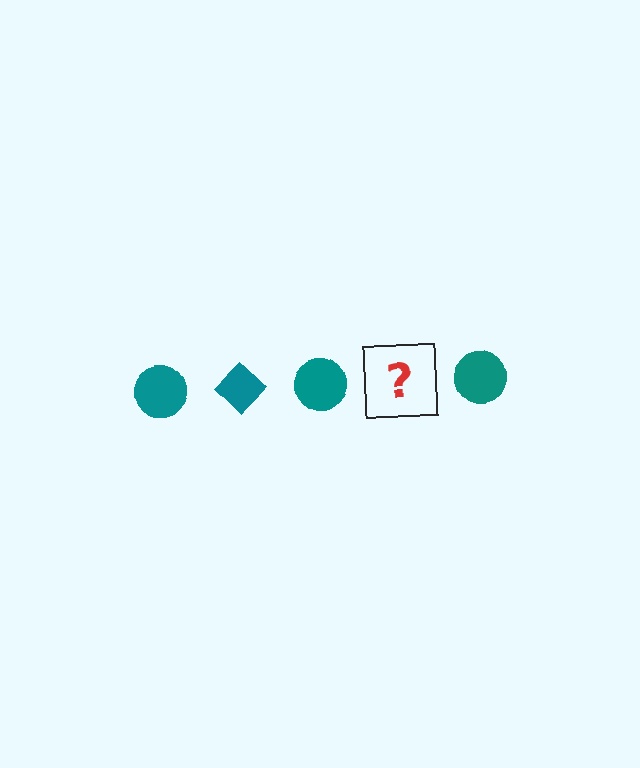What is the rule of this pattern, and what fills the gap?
The rule is that the pattern cycles through circle, diamond shapes in teal. The gap should be filled with a teal diamond.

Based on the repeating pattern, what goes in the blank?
The blank should be a teal diamond.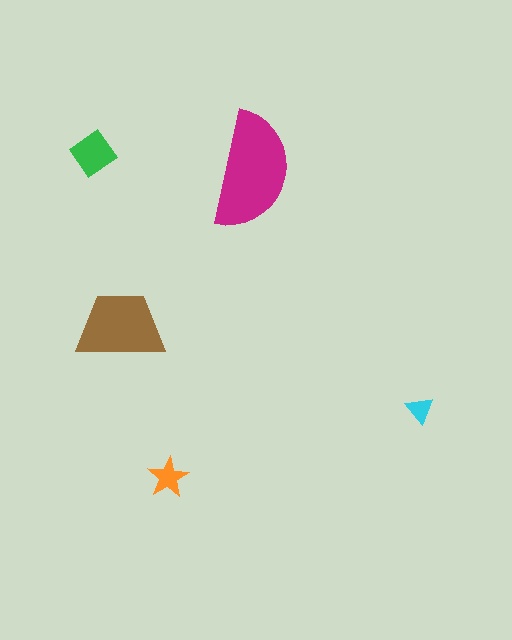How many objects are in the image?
There are 5 objects in the image.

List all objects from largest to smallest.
The magenta semicircle, the brown trapezoid, the green diamond, the orange star, the cyan triangle.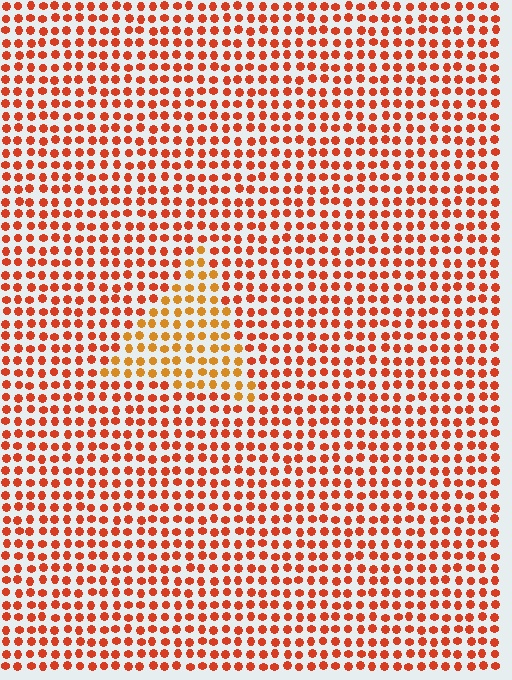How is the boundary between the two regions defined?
The boundary is defined purely by a slight shift in hue (about 26 degrees). Spacing, size, and orientation are identical on both sides.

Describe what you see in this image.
The image is filled with small red elements in a uniform arrangement. A triangle-shaped region is visible where the elements are tinted to a slightly different hue, forming a subtle color boundary.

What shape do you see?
I see a triangle.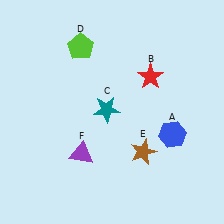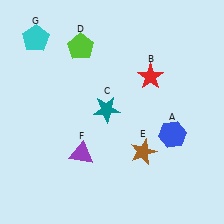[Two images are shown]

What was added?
A cyan pentagon (G) was added in Image 2.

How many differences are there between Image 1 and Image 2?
There is 1 difference between the two images.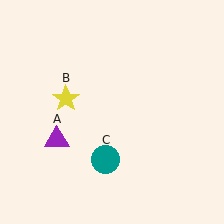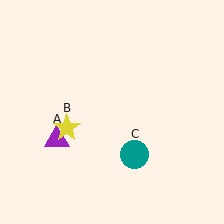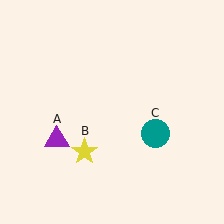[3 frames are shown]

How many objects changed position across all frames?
2 objects changed position: yellow star (object B), teal circle (object C).